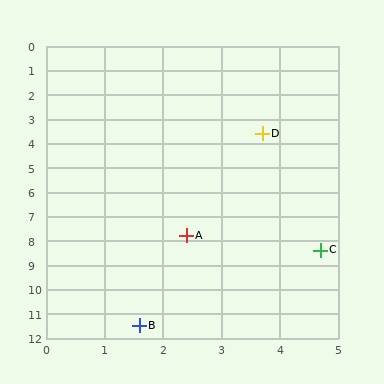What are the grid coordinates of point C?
Point C is at approximately (4.7, 8.4).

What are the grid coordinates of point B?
Point B is at approximately (1.6, 11.5).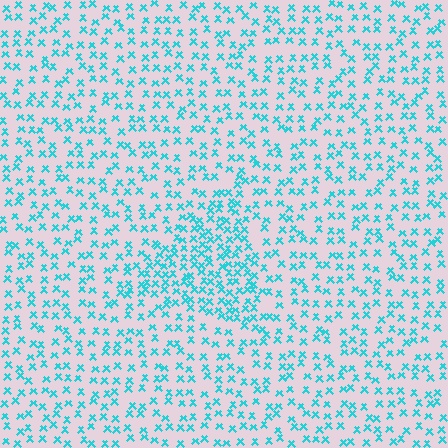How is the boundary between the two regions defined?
The boundary is defined by a change in element density (approximately 1.9x ratio). All elements are the same color, size, and shape.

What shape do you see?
I see a triangle.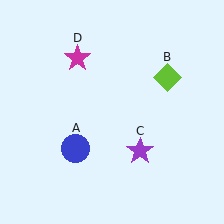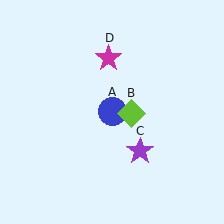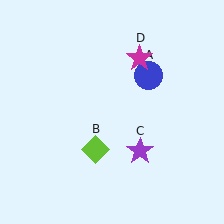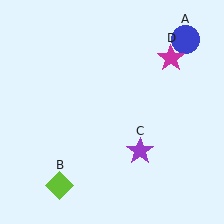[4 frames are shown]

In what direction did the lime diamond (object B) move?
The lime diamond (object B) moved down and to the left.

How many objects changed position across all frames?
3 objects changed position: blue circle (object A), lime diamond (object B), magenta star (object D).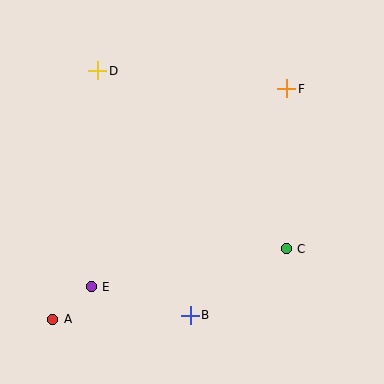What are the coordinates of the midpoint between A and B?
The midpoint between A and B is at (122, 317).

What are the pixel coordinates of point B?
Point B is at (190, 315).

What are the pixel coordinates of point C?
Point C is at (286, 249).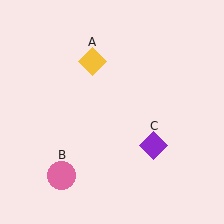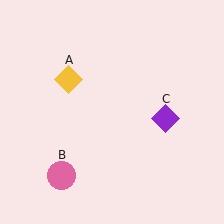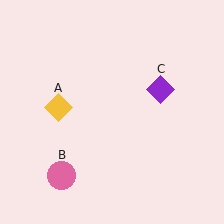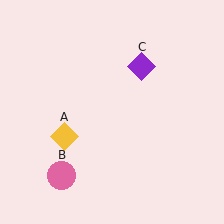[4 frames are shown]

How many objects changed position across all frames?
2 objects changed position: yellow diamond (object A), purple diamond (object C).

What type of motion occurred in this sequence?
The yellow diamond (object A), purple diamond (object C) rotated counterclockwise around the center of the scene.